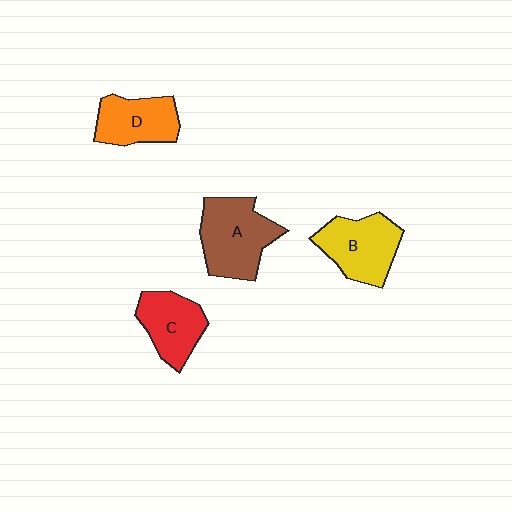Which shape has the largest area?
Shape A (brown).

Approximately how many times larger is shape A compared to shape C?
Approximately 1.3 times.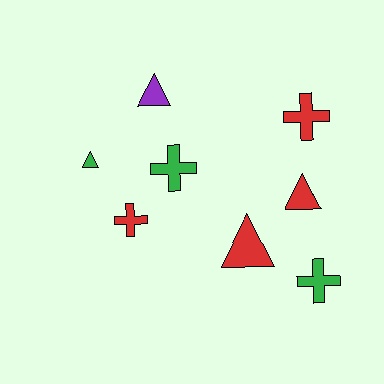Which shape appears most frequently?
Triangle, with 4 objects.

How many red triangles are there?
There are 2 red triangles.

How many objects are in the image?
There are 8 objects.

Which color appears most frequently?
Red, with 4 objects.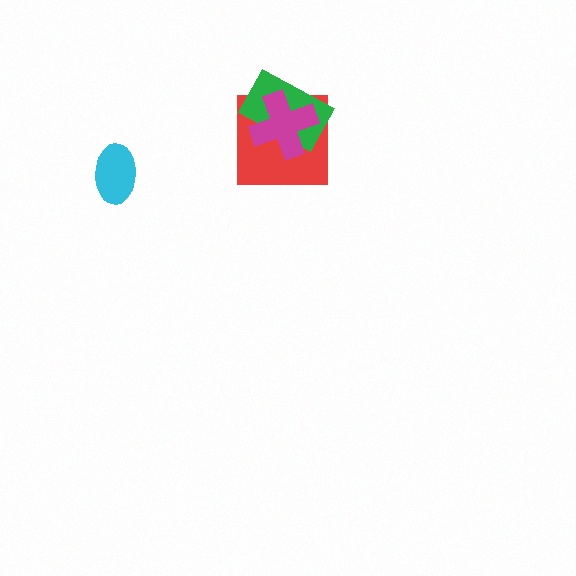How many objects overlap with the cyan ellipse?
0 objects overlap with the cyan ellipse.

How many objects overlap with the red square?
2 objects overlap with the red square.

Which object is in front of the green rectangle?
The magenta cross is in front of the green rectangle.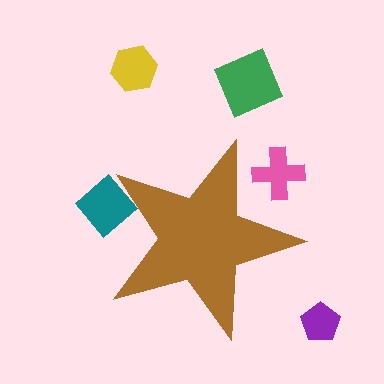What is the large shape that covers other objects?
A brown star.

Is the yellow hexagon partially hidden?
No, the yellow hexagon is fully visible.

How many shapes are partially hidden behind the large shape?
2 shapes are partially hidden.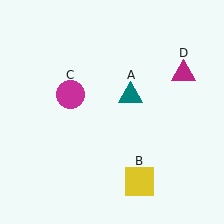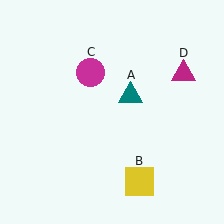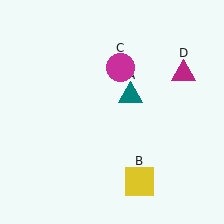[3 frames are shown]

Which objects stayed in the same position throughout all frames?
Teal triangle (object A) and yellow square (object B) and magenta triangle (object D) remained stationary.